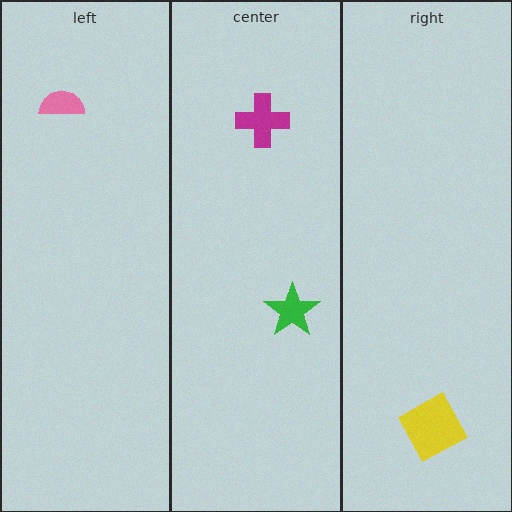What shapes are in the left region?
The pink semicircle.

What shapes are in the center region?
The magenta cross, the green star.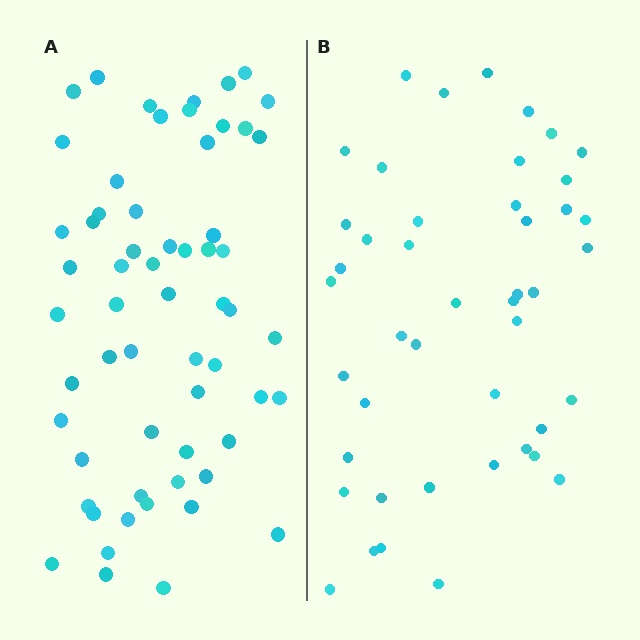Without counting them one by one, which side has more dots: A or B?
Region A (the left region) has more dots.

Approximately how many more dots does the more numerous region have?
Region A has approximately 15 more dots than region B.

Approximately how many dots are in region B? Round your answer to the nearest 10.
About 40 dots. (The exact count is 45, which rounds to 40.)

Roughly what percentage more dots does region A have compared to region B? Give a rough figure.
About 35% more.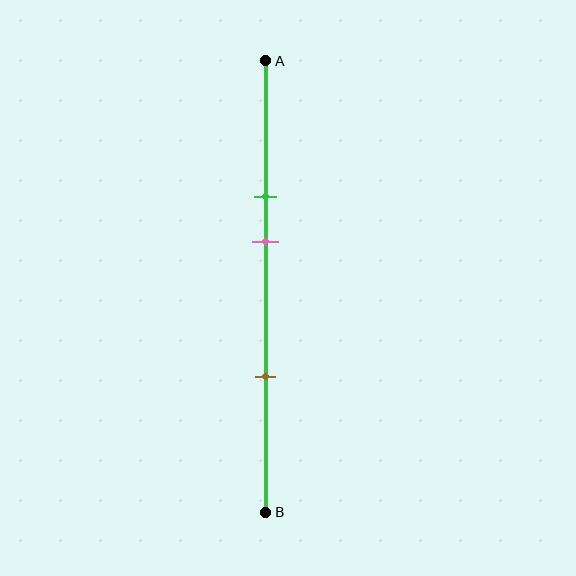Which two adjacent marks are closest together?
The green and pink marks are the closest adjacent pair.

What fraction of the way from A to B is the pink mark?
The pink mark is approximately 40% (0.4) of the way from A to B.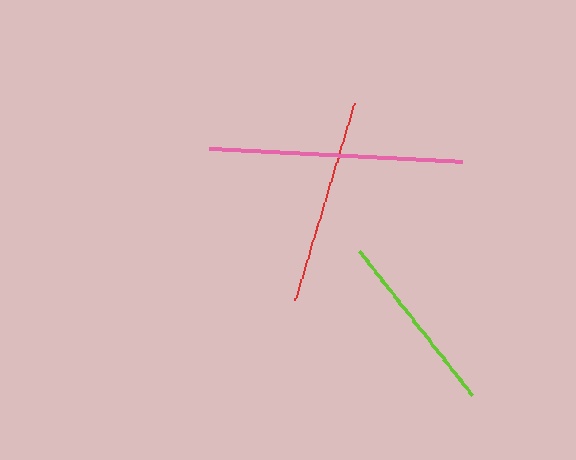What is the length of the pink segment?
The pink segment is approximately 253 pixels long.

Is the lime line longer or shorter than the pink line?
The pink line is longer than the lime line.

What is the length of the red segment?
The red segment is approximately 206 pixels long.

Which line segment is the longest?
The pink line is the longest at approximately 253 pixels.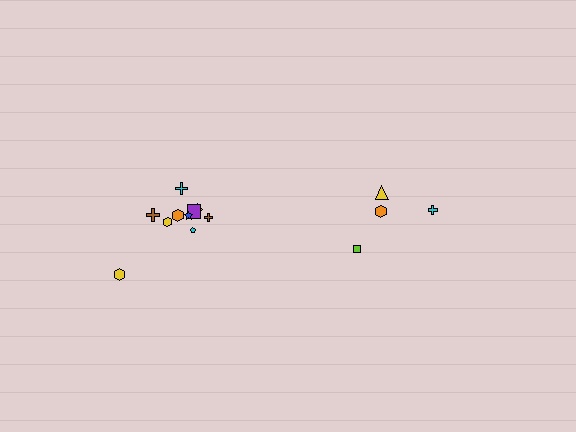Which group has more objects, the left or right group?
The left group.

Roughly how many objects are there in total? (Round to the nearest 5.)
Roughly 15 objects in total.